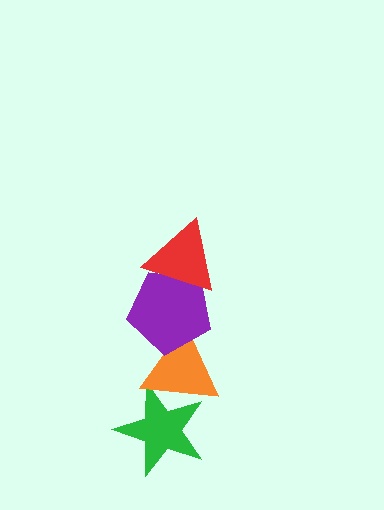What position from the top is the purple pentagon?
The purple pentagon is 2nd from the top.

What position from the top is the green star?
The green star is 4th from the top.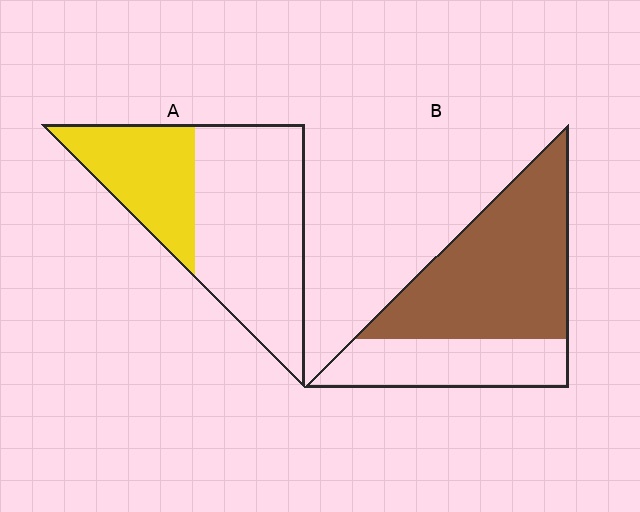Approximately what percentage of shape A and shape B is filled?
A is approximately 35% and B is approximately 65%.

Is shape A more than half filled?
No.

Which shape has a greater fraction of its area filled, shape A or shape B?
Shape B.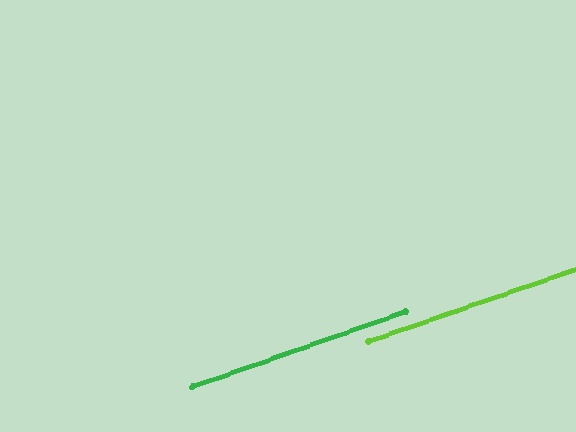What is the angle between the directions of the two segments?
Approximately 0 degrees.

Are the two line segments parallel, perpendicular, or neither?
Parallel — their directions differ by only 0.2°.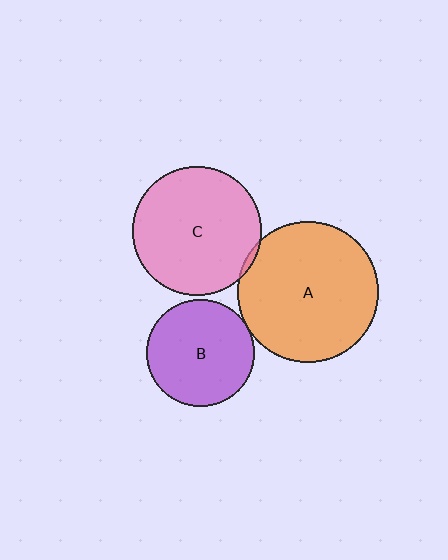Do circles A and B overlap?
Yes.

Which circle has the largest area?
Circle A (orange).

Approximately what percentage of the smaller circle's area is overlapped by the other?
Approximately 5%.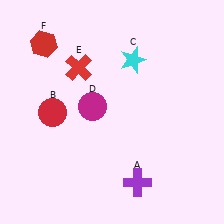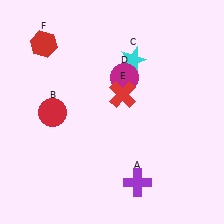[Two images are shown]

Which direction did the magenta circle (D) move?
The magenta circle (D) moved right.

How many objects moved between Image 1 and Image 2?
2 objects moved between the two images.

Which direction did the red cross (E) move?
The red cross (E) moved right.